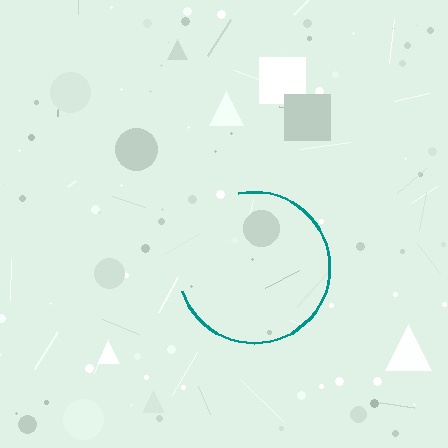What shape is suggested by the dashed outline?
The dashed outline suggests a circle.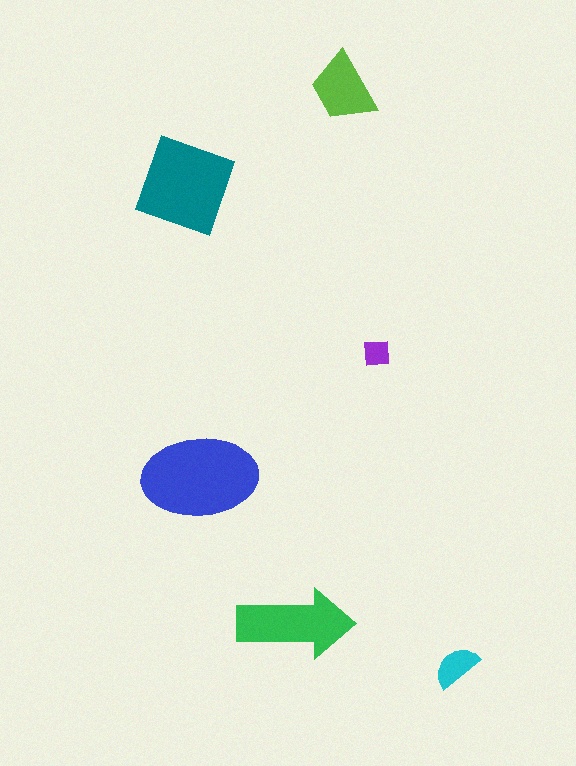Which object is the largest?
The blue ellipse.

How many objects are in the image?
There are 6 objects in the image.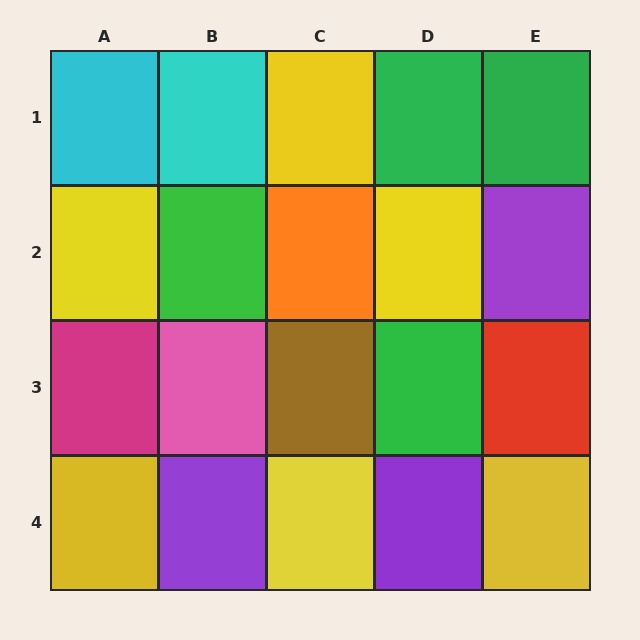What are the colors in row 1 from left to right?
Cyan, cyan, yellow, green, green.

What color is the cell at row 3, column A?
Magenta.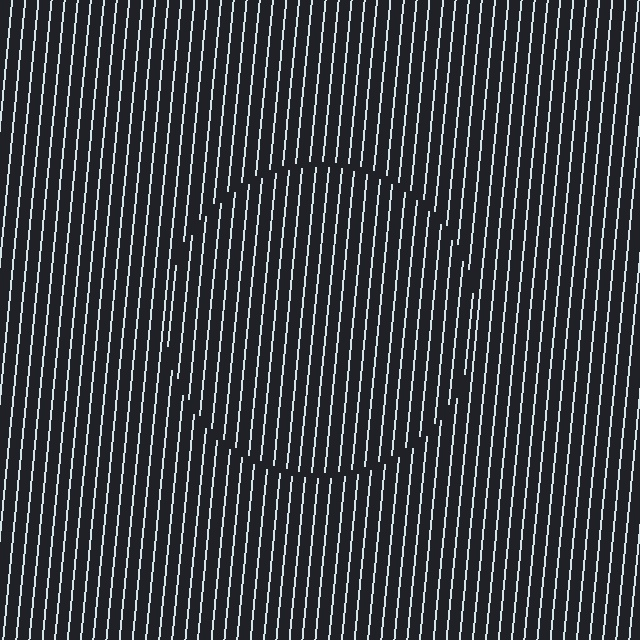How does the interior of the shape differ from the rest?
The interior of the shape contains the same grating, shifted by half a period — the contour is defined by the phase discontinuity where line-ends from the inner and outer gratings abut.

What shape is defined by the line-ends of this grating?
An illusory circle. The interior of the shape contains the same grating, shifted by half a period — the contour is defined by the phase discontinuity where line-ends from the inner and outer gratings abut.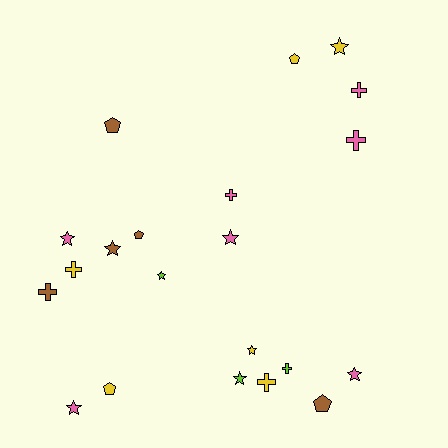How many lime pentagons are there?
There are no lime pentagons.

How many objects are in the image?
There are 21 objects.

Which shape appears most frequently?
Star, with 9 objects.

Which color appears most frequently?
Pink, with 7 objects.